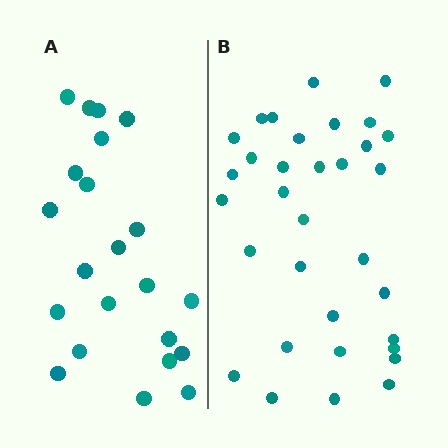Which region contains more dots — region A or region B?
Region B (the right region) has more dots.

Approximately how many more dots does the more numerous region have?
Region B has roughly 12 or so more dots than region A.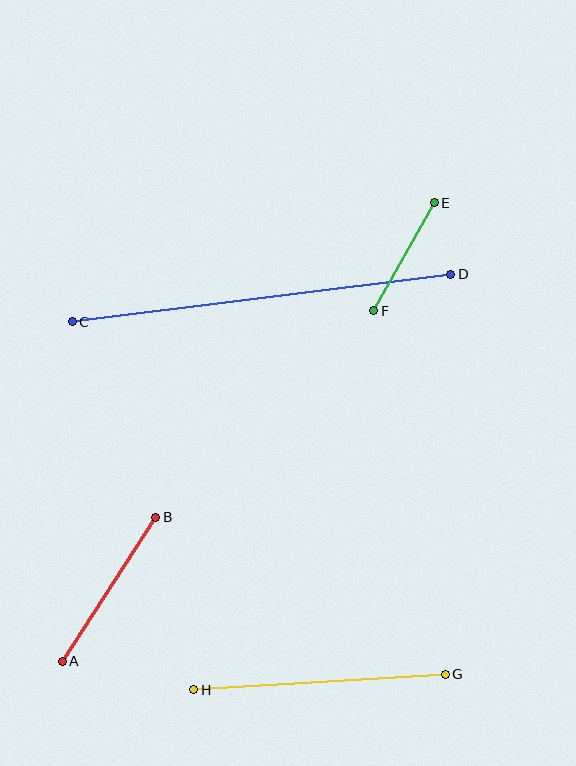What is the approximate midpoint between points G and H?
The midpoint is at approximately (319, 682) pixels.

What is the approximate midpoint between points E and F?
The midpoint is at approximately (404, 257) pixels.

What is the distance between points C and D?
The distance is approximately 381 pixels.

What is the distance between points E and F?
The distance is approximately 124 pixels.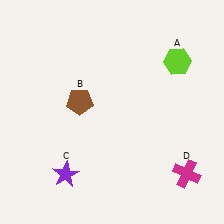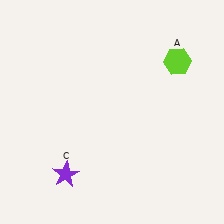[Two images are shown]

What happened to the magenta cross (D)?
The magenta cross (D) was removed in Image 2. It was in the bottom-right area of Image 1.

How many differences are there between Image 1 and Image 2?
There are 2 differences between the two images.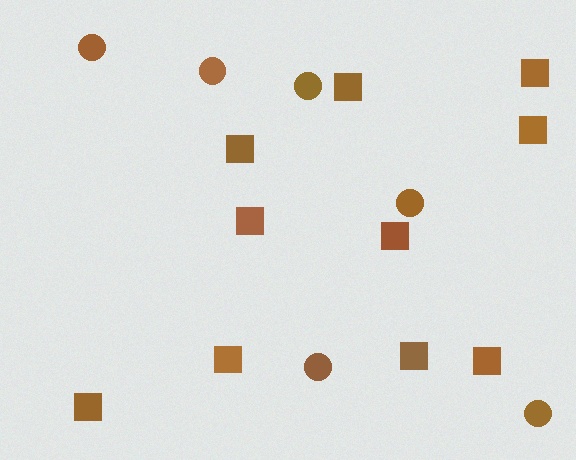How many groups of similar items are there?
There are 2 groups: one group of circles (6) and one group of squares (10).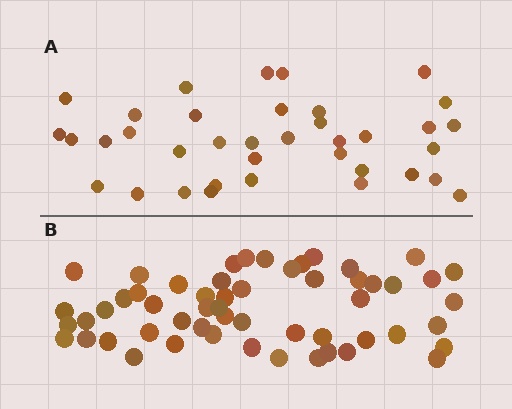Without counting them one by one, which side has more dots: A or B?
Region B (the bottom region) has more dots.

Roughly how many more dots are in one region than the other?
Region B has approximately 20 more dots than region A.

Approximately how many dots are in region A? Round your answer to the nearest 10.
About 40 dots. (The exact count is 37, which rounds to 40.)